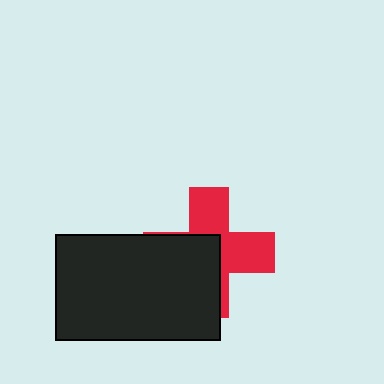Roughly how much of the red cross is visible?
About half of it is visible (roughly 50%).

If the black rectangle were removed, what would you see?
You would see the complete red cross.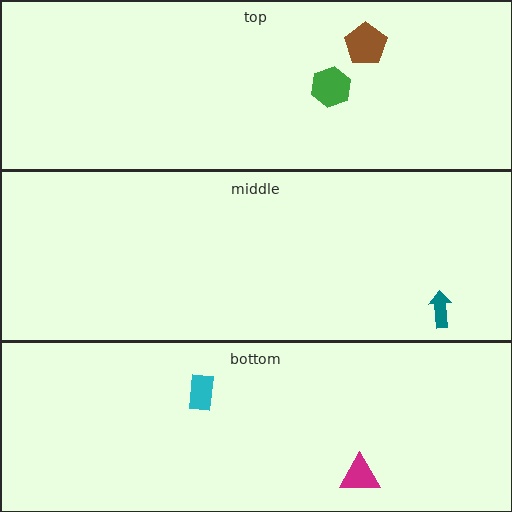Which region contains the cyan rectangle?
The bottom region.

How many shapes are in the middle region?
1.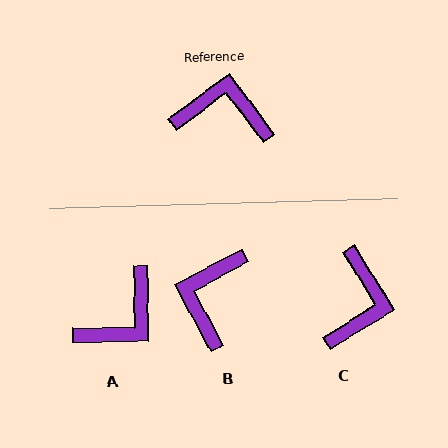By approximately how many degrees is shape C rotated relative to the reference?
Approximately 95 degrees clockwise.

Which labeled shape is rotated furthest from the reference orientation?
A, about 126 degrees away.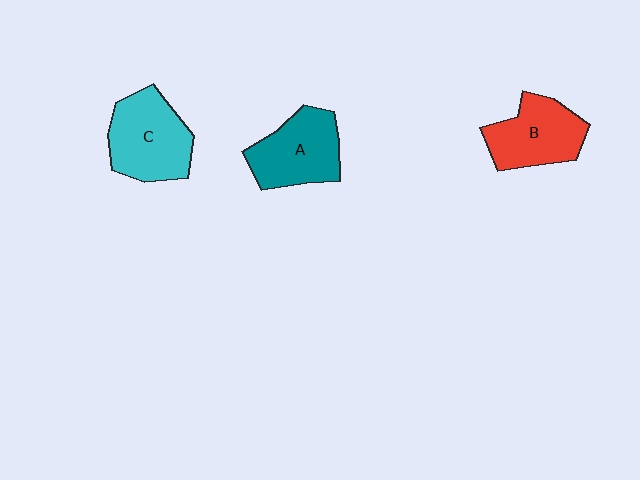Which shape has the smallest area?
Shape B (red).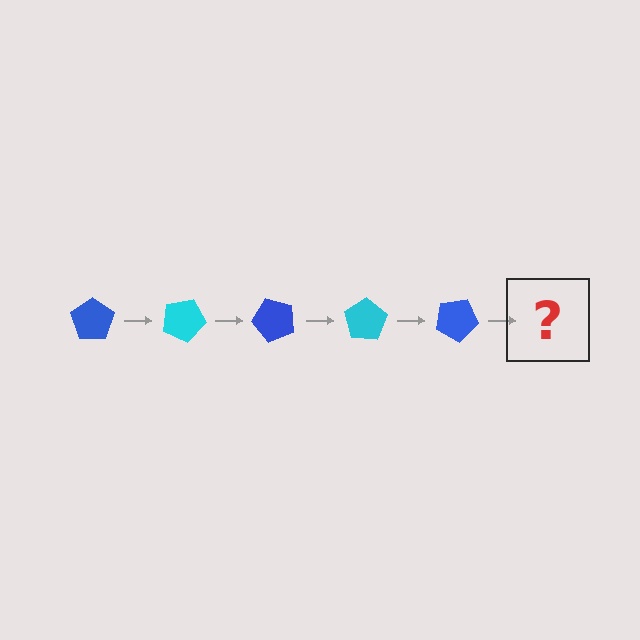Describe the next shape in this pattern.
It should be a cyan pentagon, rotated 125 degrees from the start.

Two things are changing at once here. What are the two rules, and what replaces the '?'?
The two rules are that it rotates 25 degrees each step and the color cycles through blue and cyan. The '?' should be a cyan pentagon, rotated 125 degrees from the start.